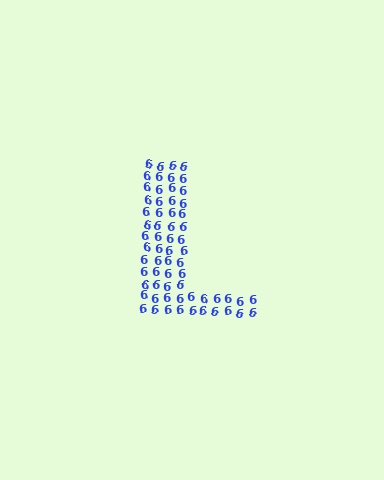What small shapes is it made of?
It is made of small digit 6's.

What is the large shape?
The large shape is the letter L.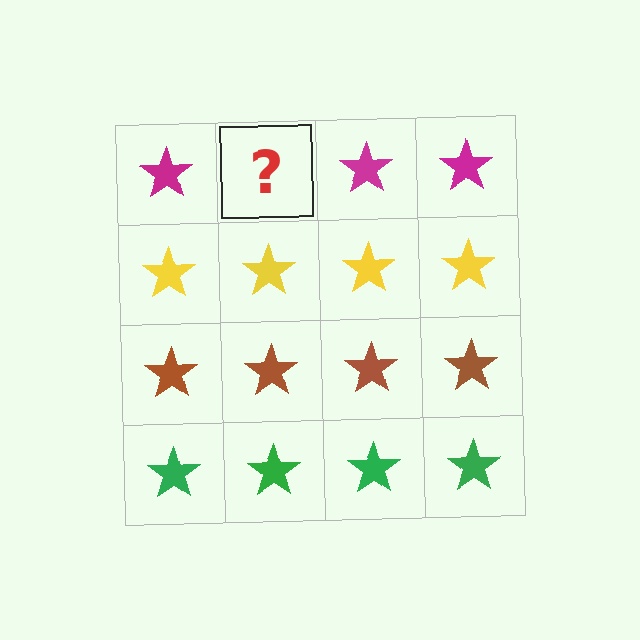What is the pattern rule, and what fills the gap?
The rule is that each row has a consistent color. The gap should be filled with a magenta star.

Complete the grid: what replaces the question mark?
The question mark should be replaced with a magenta star.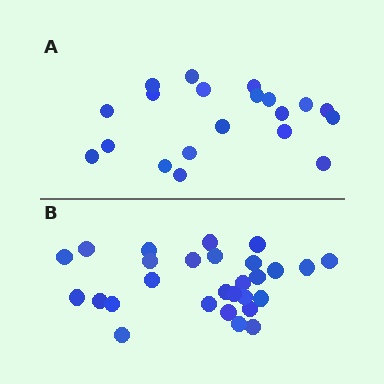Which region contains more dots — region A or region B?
Region B (the bottom region) has more dots.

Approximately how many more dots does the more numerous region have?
Region B has roughly 8 or so more dots than region A.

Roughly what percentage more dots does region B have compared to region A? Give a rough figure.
About 40% more.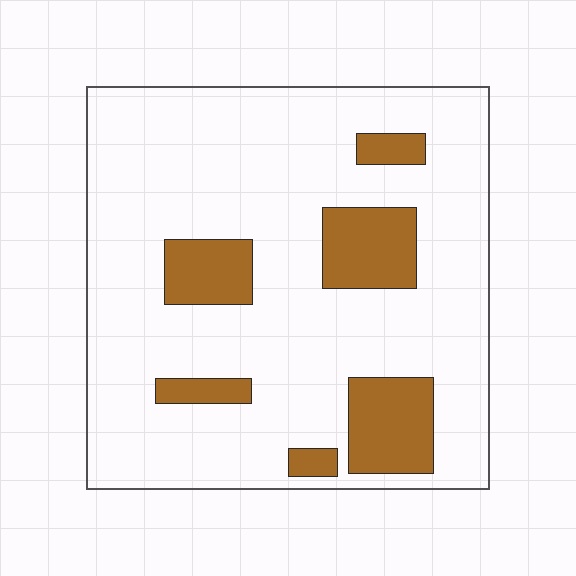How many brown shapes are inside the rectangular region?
6.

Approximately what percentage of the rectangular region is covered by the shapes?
Approximately 15%.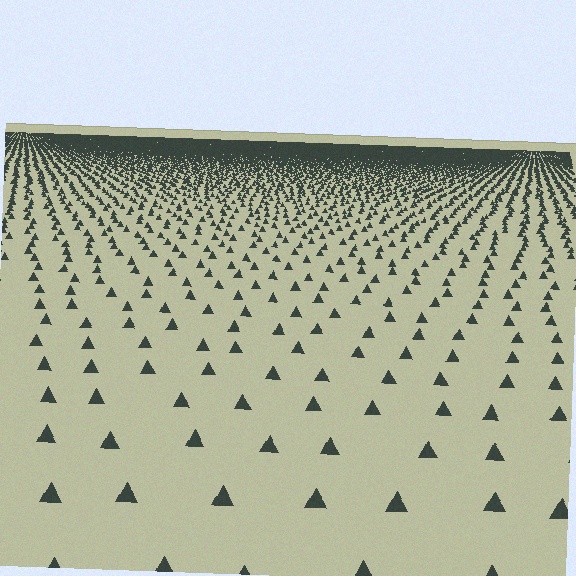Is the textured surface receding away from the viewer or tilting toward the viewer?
The surface is receding away from the viewer. Texture elements get smaller and denser toward the top.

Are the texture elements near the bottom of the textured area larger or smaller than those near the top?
Larger. Near the bottom, elements are closer to the viewer and appear at a bigger on-screen size.